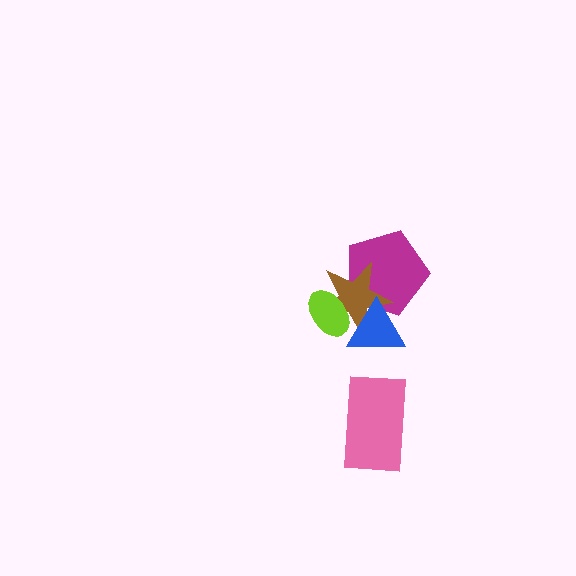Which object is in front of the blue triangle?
The lime ellipse is in front of the blue triangle.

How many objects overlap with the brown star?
3 objects overlap with the brown star.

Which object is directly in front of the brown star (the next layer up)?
The blue triangle is directly in front of the brown star.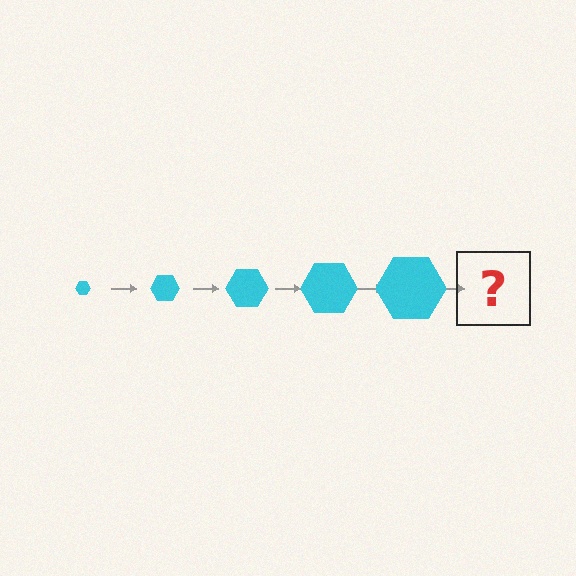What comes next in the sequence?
The next element should be a cyan hexagon, larger than the previous one.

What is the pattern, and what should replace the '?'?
The pattern is that the hexagon gets progressively larger each step. The '?' should be a cyan hexagon, larger than the previous one.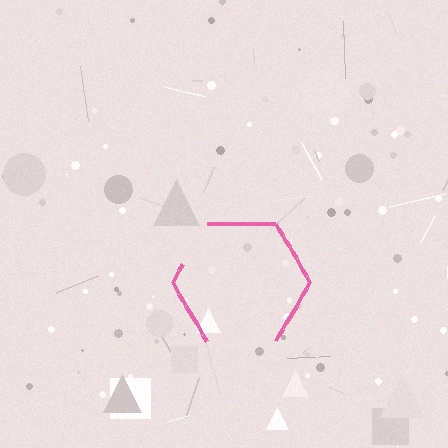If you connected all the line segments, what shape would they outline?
They would outline a hexagon.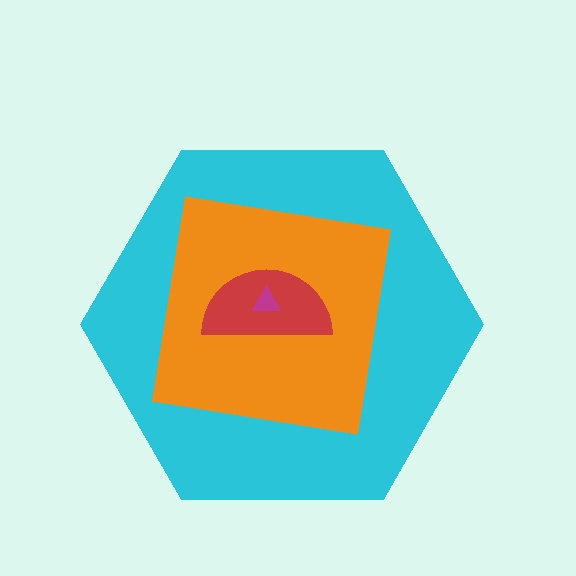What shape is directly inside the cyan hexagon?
The orange square.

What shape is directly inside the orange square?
The red semicircle.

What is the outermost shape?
The cyan hexagon.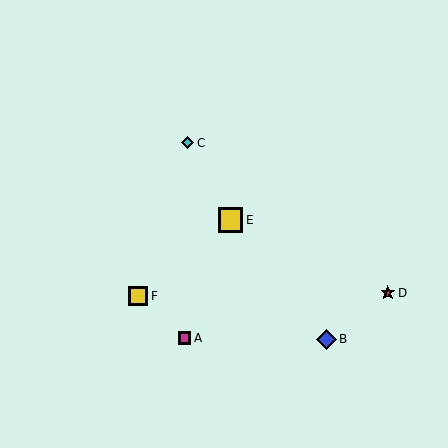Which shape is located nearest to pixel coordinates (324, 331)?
The blue diamond (labeled B) at (326, 339) is nearest to that location.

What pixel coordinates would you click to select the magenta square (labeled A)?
Click at (184, 338) to select the magenta square A.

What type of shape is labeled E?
Shape E is a yellow square.